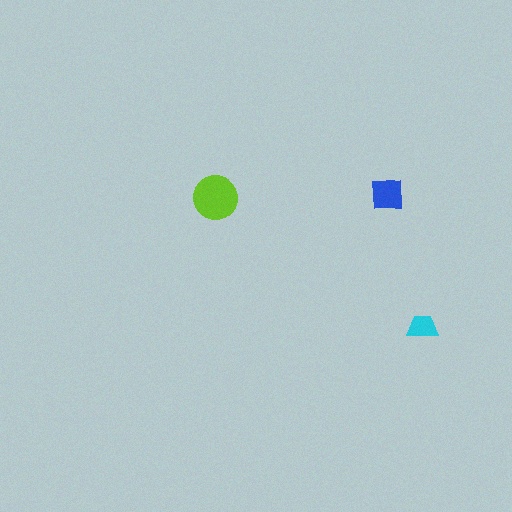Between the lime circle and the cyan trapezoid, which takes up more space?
The lime circle.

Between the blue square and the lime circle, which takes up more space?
The lime circle.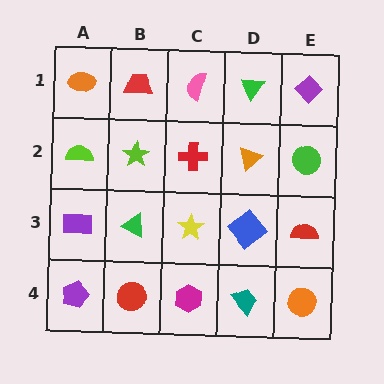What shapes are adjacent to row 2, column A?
An orange ellipse (row 1, column A), a purple rectangle (row 3, column A), a lime star (row 2, column B).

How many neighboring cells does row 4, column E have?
2.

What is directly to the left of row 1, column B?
An orange ellipse.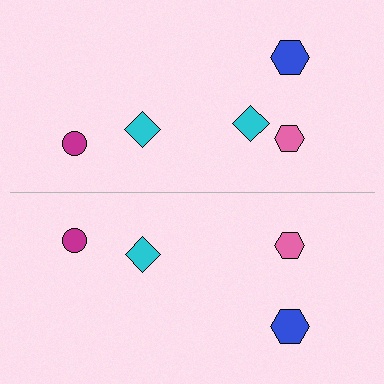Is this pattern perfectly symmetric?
No, the pattern is not perfectly symmetric. A cyan diamond is missing from the bottom side.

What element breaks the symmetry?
A cyan diamond is missing from the bottom side.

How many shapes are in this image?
There are 9 shapes in this image.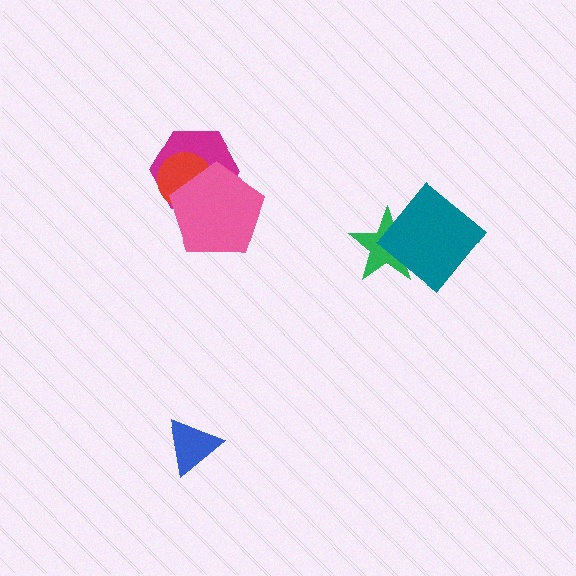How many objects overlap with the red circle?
2 objects overlap with the red circle.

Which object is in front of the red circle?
The pink pentagon is in front of the red circle.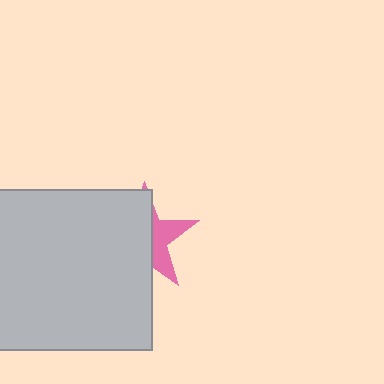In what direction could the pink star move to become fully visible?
The pink star could move right. That would shift it out from behind the light gray rectangle entirely.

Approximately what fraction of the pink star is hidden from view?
Roughly 65% of the pink star is hidden behind the light gray rectangle.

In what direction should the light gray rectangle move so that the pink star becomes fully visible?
The light gray rectangle should move left. That is the shortest direction to clear the overlap and leave the pink star fully visible.